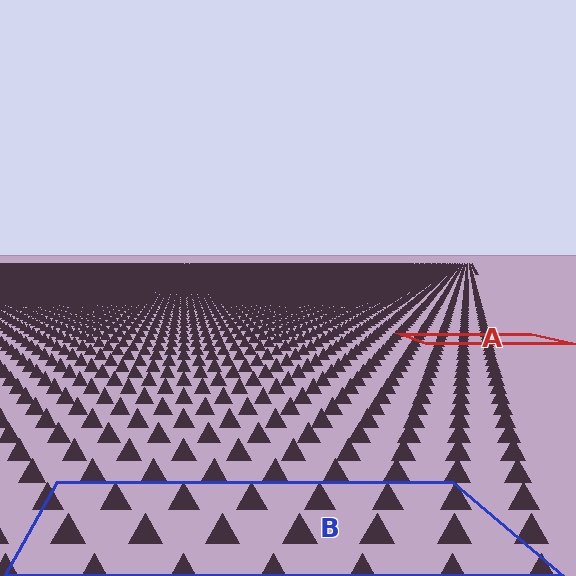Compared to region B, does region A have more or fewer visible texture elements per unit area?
Region A has more texture elements per unit area — they are packed more densely because it is farther away.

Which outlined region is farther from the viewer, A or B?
Region A is farther from the viewer — the texture elements inside it appear smaller and more densely packed.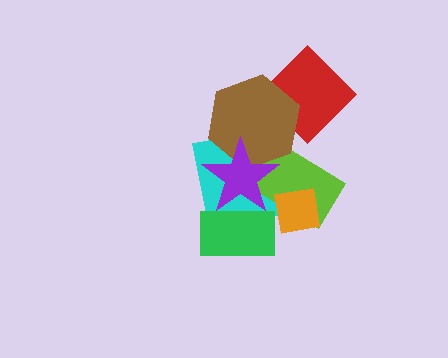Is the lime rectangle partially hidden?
Yes, it is partially covered by another shape.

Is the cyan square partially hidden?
Yes, it is partially covered by another shape.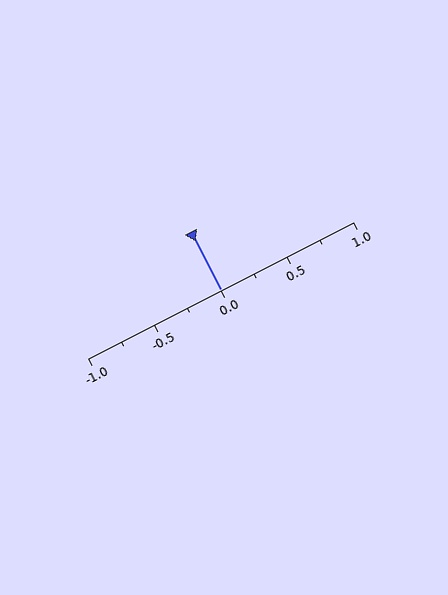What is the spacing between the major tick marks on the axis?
The major ticks are spaced 0.5 apart.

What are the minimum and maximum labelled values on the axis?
The axis runs from -1.0 to 1.0.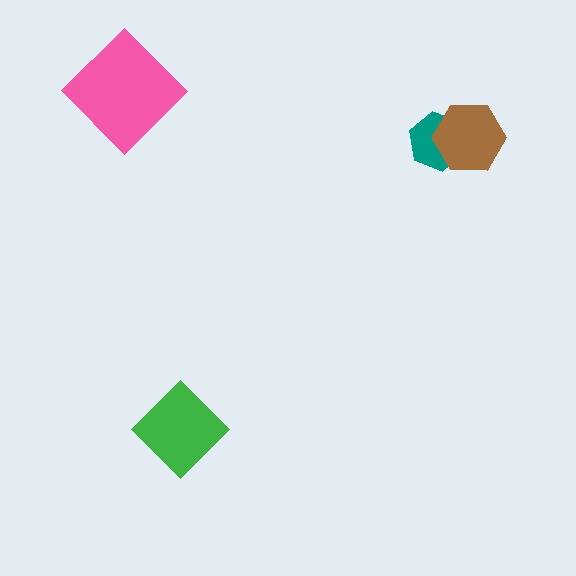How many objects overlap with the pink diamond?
0 objects overlap with the pink diamond.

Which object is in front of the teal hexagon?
The brown hexagon is in front of the teal hexagon.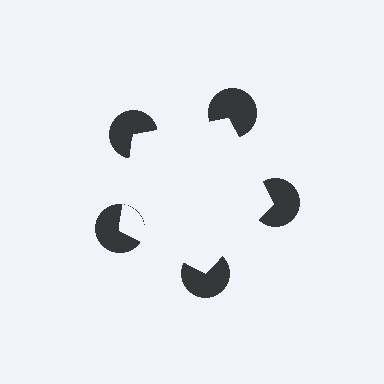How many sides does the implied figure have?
5 sides.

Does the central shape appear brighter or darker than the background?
It typically appears slightly brighter than the background, even though no actual brightness change is drawn.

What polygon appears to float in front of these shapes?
An illusory pentagon — its edges are inferred from the aligned wedge cuts in the pac-man discs, not physically drawn.